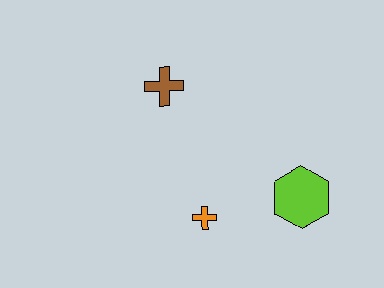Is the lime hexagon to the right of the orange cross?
Yes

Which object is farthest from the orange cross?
The brown cross is farthest from the orange cross.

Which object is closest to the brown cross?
The orange cross is closest to the brown cross.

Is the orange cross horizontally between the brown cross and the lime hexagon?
Yes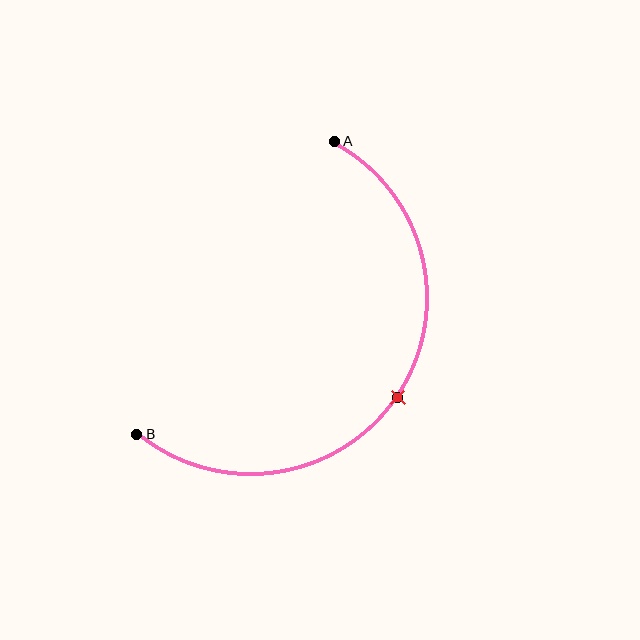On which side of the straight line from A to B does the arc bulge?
The arc bulges below and to the right of the straight line connecting A and B.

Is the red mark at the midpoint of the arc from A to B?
Yes. The red mark lies on the arc at equal arc-length from both A and B — it is the arc midpoint.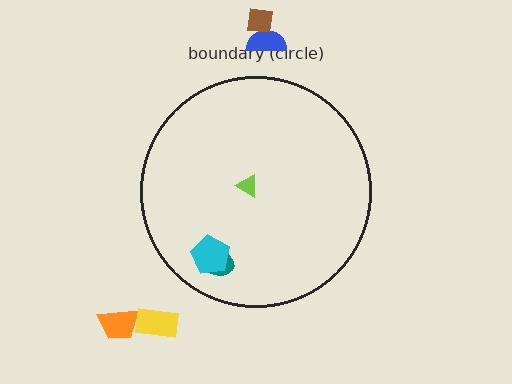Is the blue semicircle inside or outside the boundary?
Outside.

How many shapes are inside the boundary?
3 inside, 4 outside.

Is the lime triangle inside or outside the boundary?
Inside.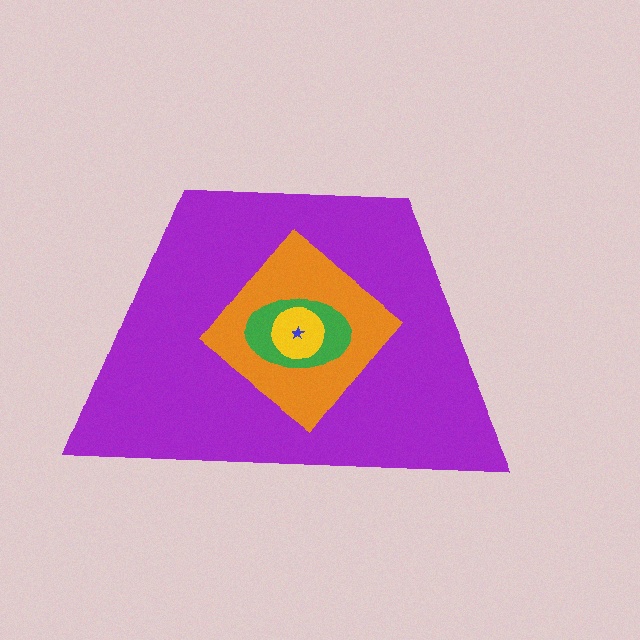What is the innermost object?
The blue star.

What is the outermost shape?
The purple trapezoid.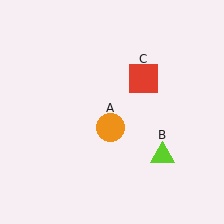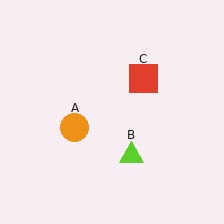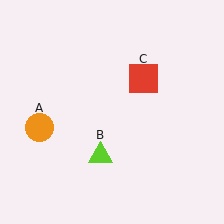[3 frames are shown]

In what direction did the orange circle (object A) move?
The orange circle (object A) moved left.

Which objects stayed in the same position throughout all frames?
Red square (object C) remained stationary.